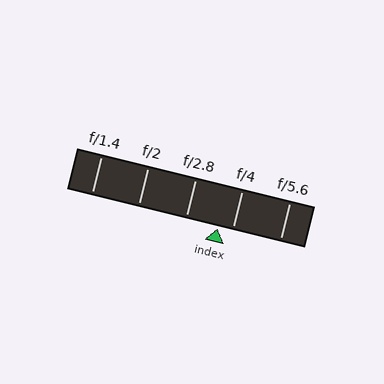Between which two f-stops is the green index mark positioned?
The index mark is between f/2.8 and f/4.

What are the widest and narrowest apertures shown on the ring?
The widest aperture shown is f/1.4 and the narrowest is f/5.6.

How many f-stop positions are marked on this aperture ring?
There are 5 f-stop positions marked.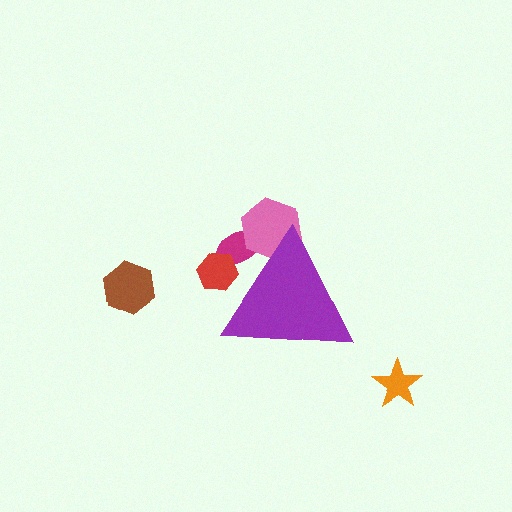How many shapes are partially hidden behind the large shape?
3 shapes are partially hidden.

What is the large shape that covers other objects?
A purple triangle.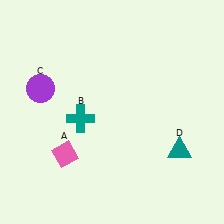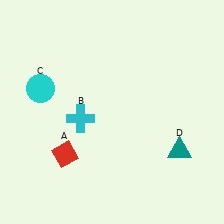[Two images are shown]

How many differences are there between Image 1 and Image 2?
There are 3 differences between the two images.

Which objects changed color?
A changed from pink to red. B changed from teal to cyan. C changed from purple to cyan.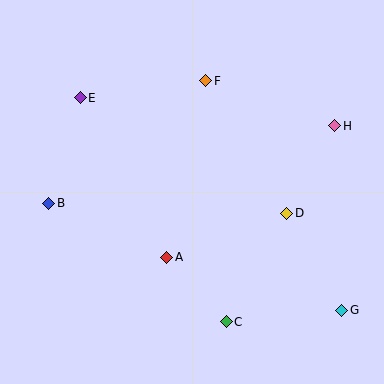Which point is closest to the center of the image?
Point A at (167, 257) is closest to the center.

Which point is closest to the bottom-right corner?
Point G is closest to the bottom-right corner.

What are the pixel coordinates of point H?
Point H is at (335, 126).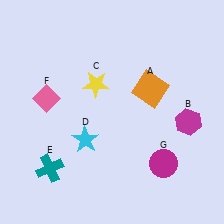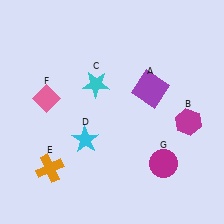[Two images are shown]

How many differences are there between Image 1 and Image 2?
There are 3 differences between the two images.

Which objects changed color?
A changed from orange to purple. C changed from yellow to cyan. E changed from teal to orange.